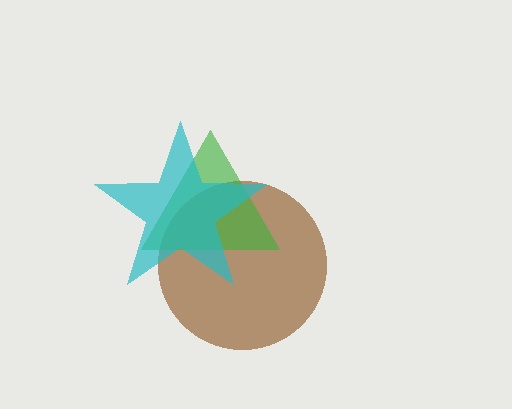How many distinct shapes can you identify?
There are 3 distinct shapes: a brown circle, a green triangle, a cyan star.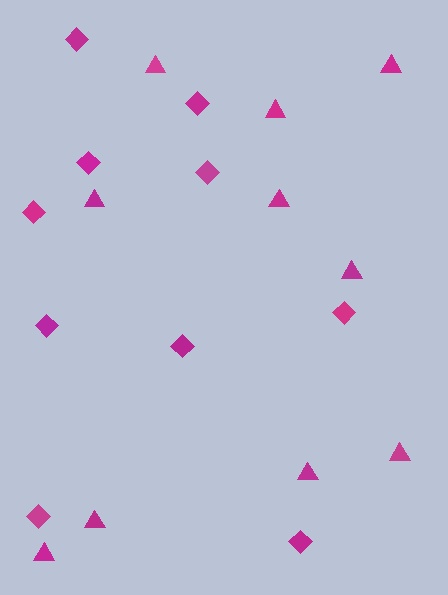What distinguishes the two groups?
There are 2 groups: one group of diamonds (10) and one group of triangles (10).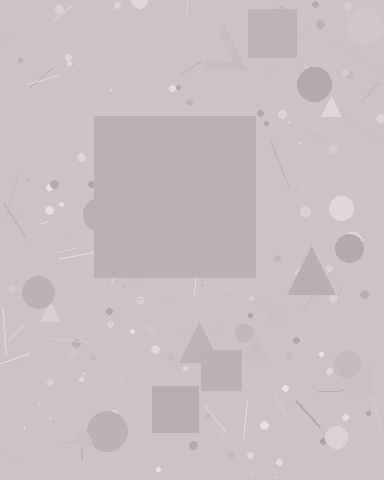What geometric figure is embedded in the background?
A square is embedded in the background.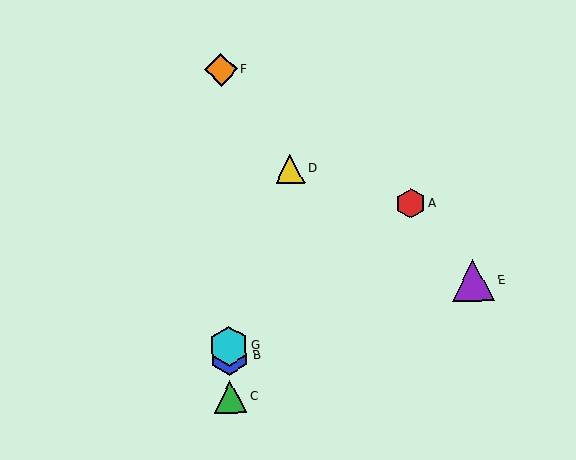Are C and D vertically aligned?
No, C is at x≈230 and D is at x≈290.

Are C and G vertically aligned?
Yes, both are at x≈230.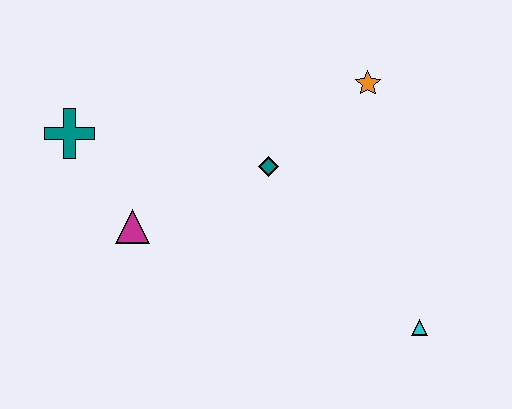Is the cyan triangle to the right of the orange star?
Yes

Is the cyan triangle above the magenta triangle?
No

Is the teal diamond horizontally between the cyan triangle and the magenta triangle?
Yes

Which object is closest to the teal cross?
The magenta triangle is closest to the teal cross.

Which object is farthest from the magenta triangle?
The cyan triangle is farthest from the magenta triangle.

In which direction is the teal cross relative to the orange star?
The teal cross is to the left of the orange star.